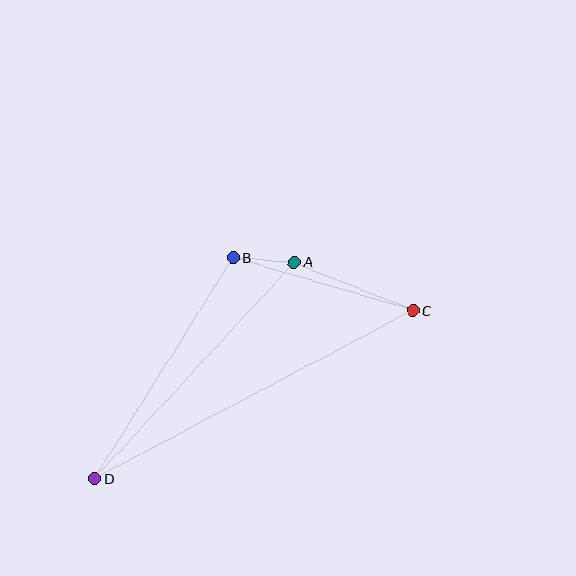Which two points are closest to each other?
Points A and B are closest to each other.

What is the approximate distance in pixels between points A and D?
The distance between A and D is approximately 294 pixels.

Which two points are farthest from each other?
Points C and D are farthest from each other.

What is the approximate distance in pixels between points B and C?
The distance between B and C is approximately 188 pixels.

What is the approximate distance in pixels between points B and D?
The distance between B and D is approximately 261 pixels.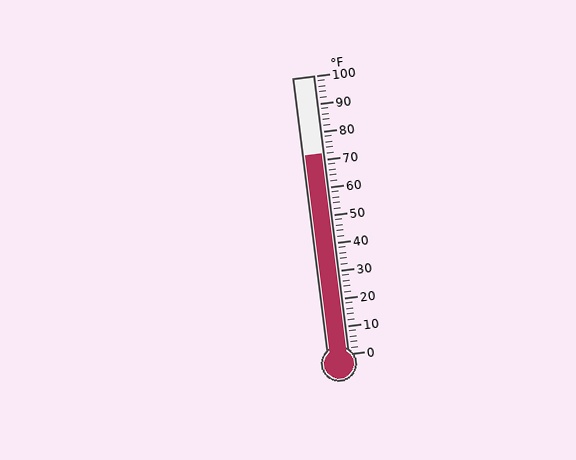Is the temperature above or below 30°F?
The temperature is above 30°F.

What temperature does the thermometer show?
The thermometer shows approximately 72°F.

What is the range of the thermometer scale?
The thermometer scale ranges from 0°F to 100°F.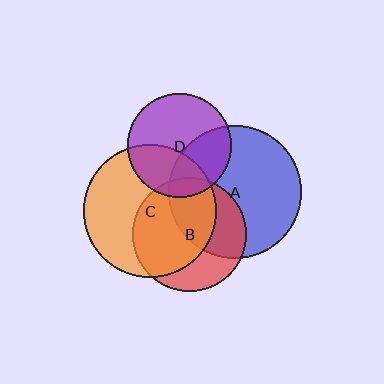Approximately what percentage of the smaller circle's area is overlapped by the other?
Approximately 10%.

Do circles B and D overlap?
Yes.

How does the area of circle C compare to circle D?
Approximately 1.7 times.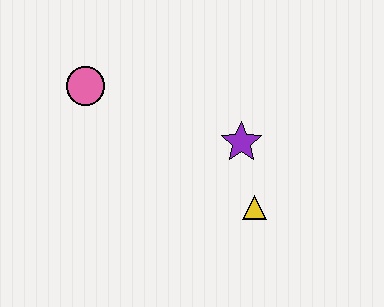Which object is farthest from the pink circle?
The yellow triangle is farthest from the pink circle.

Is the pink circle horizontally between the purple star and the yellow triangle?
No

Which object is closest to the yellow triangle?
The purple star is closest to the yellow triangle.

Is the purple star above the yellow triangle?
Yes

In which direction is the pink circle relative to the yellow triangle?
The pink circle is to the left of the yellow triangle.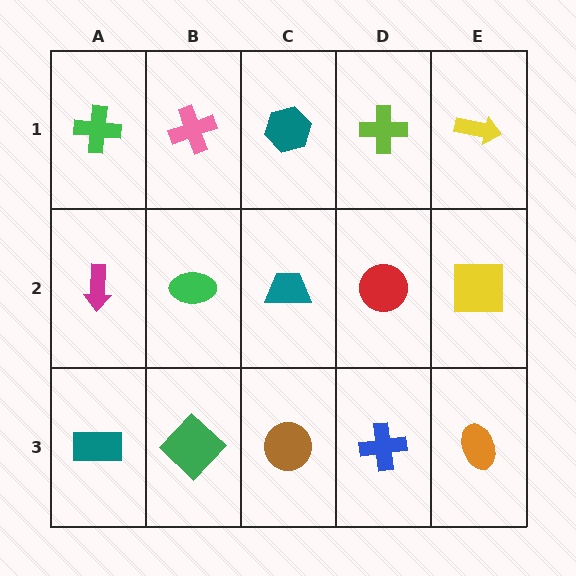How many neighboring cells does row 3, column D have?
3.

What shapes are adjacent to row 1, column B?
A green ellipse (row 2, column B), a green cross (row 1, column A), a teal hexagon (row 1, column C).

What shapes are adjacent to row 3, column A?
A magenta arrow (row 2, column A), a green diamond (row 3, column B).